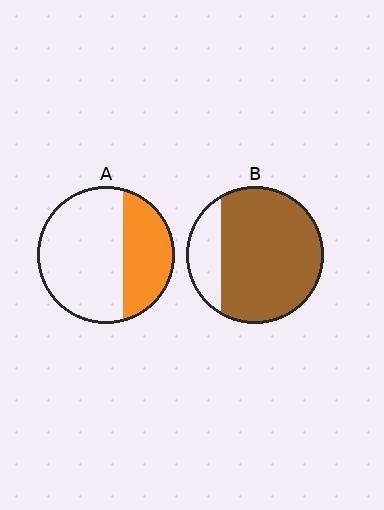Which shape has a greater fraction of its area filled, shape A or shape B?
Shape B.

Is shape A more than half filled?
No.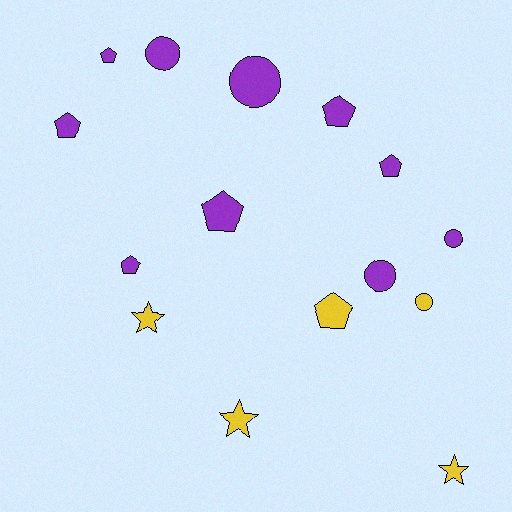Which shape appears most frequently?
Pentagon, with 7 objects.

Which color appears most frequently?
Purple, with 10 objects.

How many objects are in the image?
There are 15 objects.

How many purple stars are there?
There are no purple stars.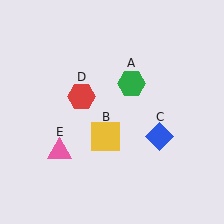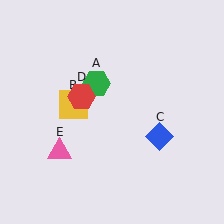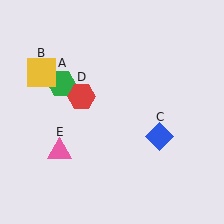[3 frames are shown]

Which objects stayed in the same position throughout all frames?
Blue diamond (object C) and red hexagon (object D) and pink triangle (object E) remained stationary.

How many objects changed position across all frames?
2 objects changed position: green hexagon (object A), yellow square (object B).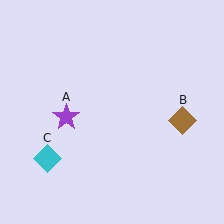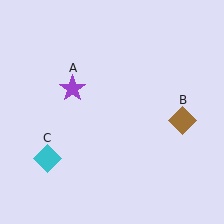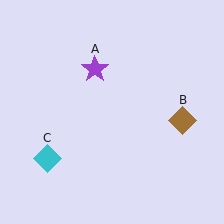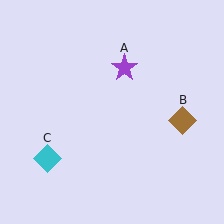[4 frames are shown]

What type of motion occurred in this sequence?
The purple star (object A) rotated clockwise around the center of the scene.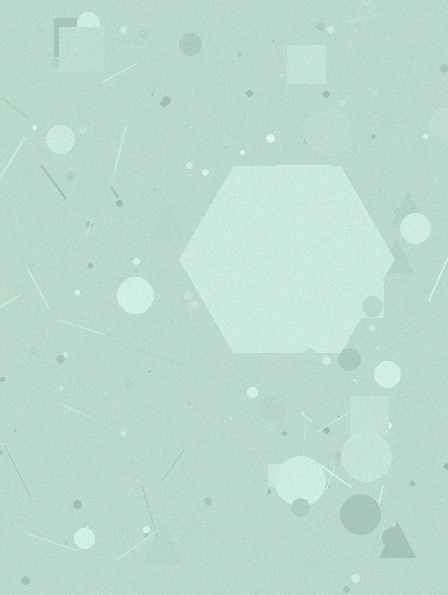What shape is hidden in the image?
A hexagon is hidden in the image.